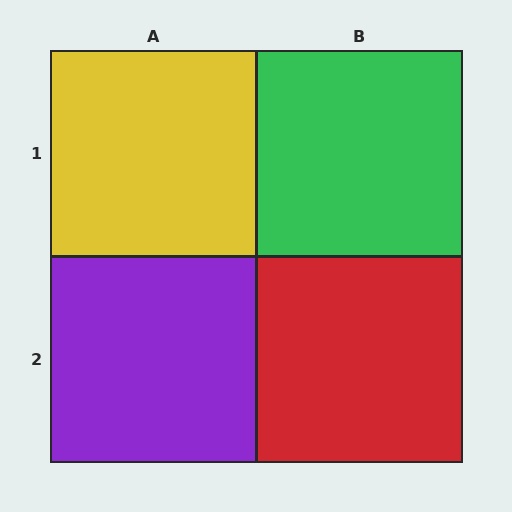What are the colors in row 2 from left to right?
Purple, red.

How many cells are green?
1 cell is green.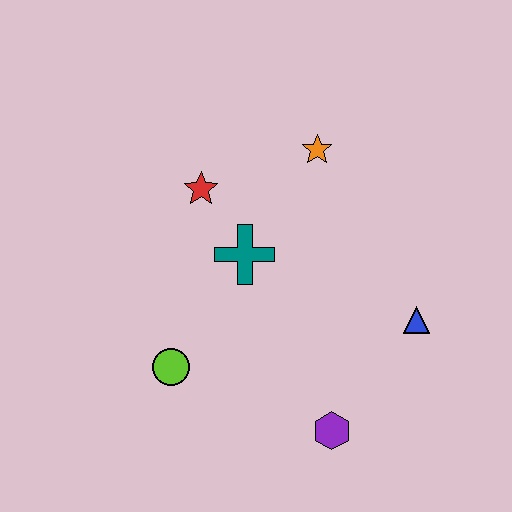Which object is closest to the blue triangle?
The purple hexagon is closest to the blue triangle.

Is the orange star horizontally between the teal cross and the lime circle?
No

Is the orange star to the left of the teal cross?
No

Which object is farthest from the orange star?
The purple hexagon is farthest from the orange star.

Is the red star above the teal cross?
Yes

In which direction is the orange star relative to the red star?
The orange star is to the right of the red star.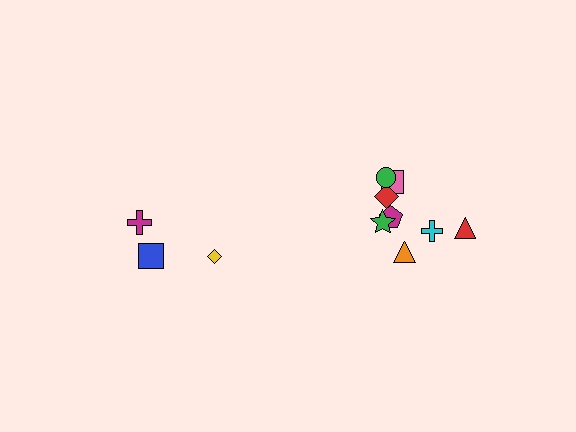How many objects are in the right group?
There are 8 objects.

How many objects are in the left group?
There are 3 objects.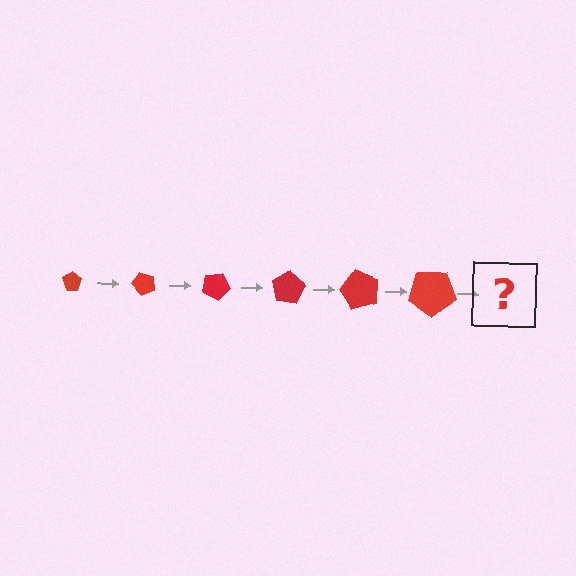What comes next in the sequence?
The next element should be a pentagon, larger than the previous one and rotated 300 degrees from the start.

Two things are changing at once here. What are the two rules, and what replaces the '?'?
The two rules are that the pentagon grows larger each step and it rotates 50 degrees each step. The '?' should be a pentagon, larger than the previous one and rotated 300 degrees from the start.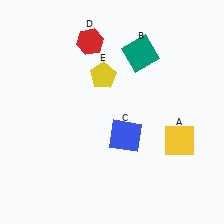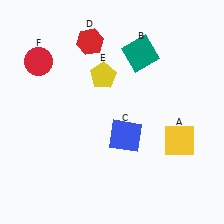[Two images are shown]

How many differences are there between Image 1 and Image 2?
There is 1 difference between the two images.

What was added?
A red circle (F) was added in Image 2.